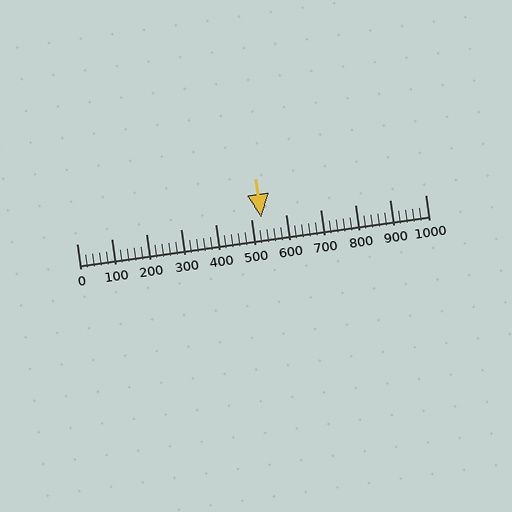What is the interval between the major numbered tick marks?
The major tick marks are spaced 100 units apart.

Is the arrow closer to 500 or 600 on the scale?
The arrow is closer to 500.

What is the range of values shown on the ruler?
The ruler shows values from 0 to 1000.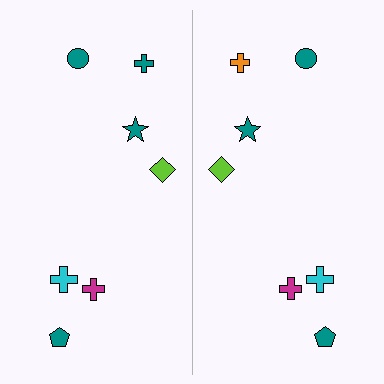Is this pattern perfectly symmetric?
No, the pattern is not perfectly symmetric. The orange cross on the right side breaks the symmetry — its mirror counterpart is teal.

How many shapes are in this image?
There are 14 shapes in this image.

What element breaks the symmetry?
The orange cross on the right side breaks the symmetry — its mirror counterpart is teal.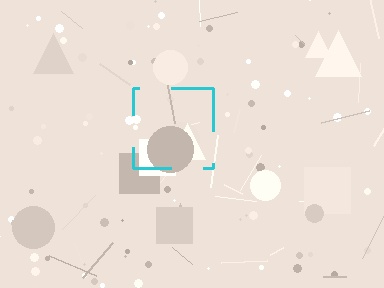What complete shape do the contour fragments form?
The contour fragments form a square.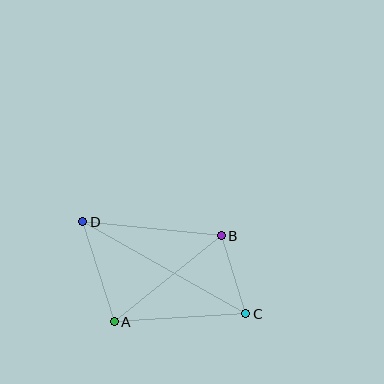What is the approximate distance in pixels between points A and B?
The distance between A and B is approximately 137 pixels.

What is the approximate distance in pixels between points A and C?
The distance between A and C is approximately 132 pixels.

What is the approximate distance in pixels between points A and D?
The distance between A and D is approximately 105 pixels.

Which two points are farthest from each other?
Points C and D are farthest from each other.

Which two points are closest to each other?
Points B and C are closest to each other.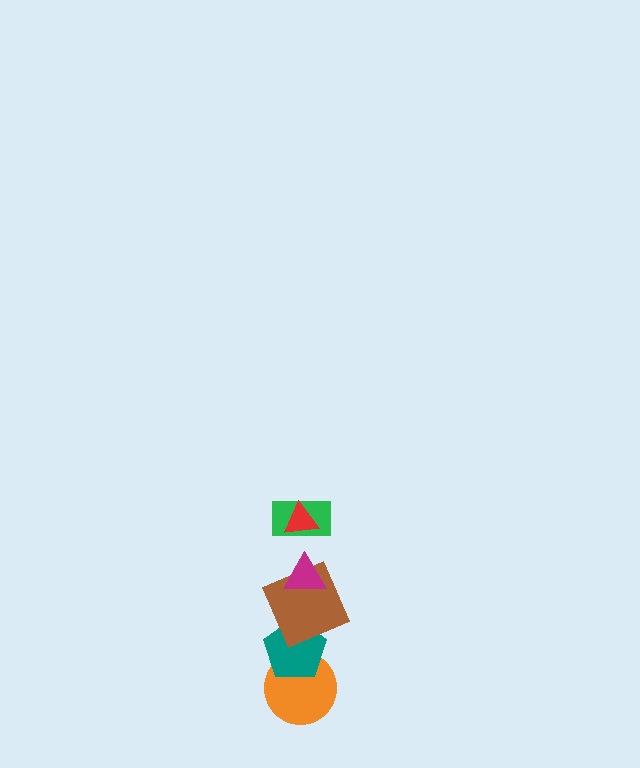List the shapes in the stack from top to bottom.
From top to bottom: the red triangle, the green rectangle, the magenta triangle, the brown square, the teal pentagon, the orange circle.